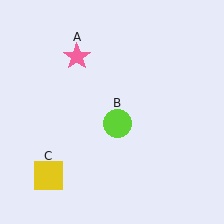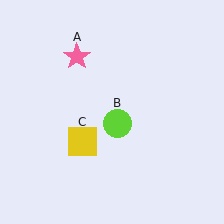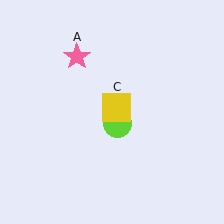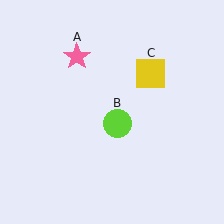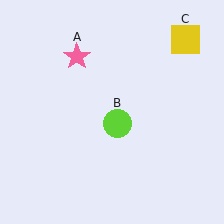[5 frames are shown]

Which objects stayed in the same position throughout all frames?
Pink star (object A) and lime circle (object B) remained stationary.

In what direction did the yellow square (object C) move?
The yellow square (object C) moved up and to the right.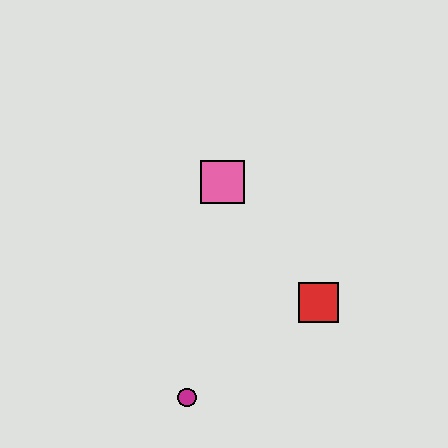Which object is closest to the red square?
The pink square is closest to the red square.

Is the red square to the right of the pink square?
Yes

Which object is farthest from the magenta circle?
The pink square is farthest from the magenta circle.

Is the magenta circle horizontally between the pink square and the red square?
No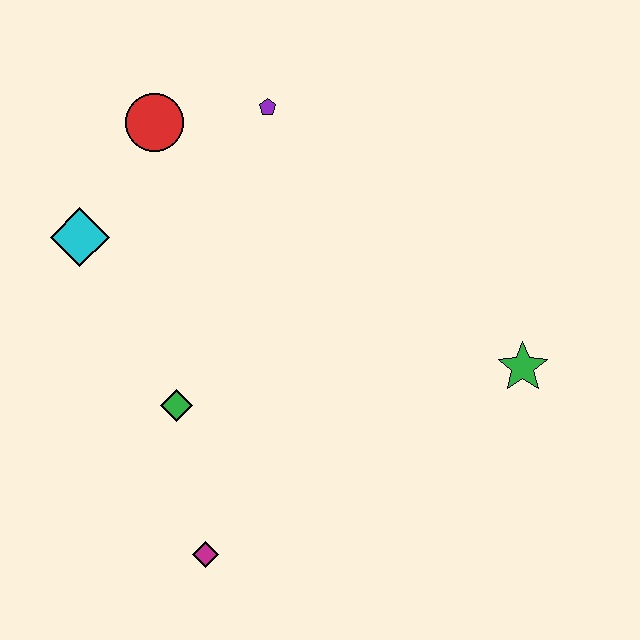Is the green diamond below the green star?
Yes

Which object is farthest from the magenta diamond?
The purple pentagon is farthest from the magenta diamond.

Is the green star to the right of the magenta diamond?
Yes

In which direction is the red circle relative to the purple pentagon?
The red circle is to the left of the purple pentagon.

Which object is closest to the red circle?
The purple pentagon is closest to the red circle.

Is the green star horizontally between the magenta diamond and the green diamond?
No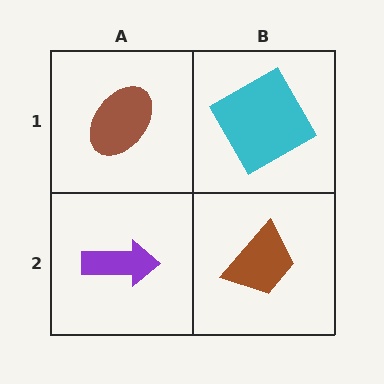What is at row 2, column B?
A brown trapezoid.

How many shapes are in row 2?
2 shapes.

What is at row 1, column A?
A brown ellipse.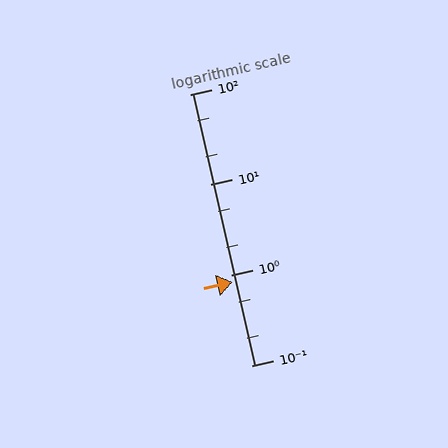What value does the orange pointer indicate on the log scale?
The pointer indicates approximately 0.84.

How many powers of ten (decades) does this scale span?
The scale spans 3 decades, from 0.1 to 100.